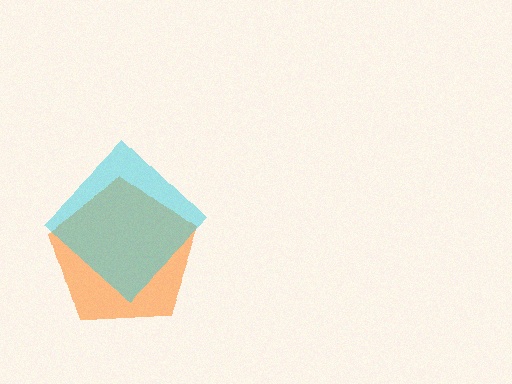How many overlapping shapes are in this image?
There are 2 overlapping shapes in the image.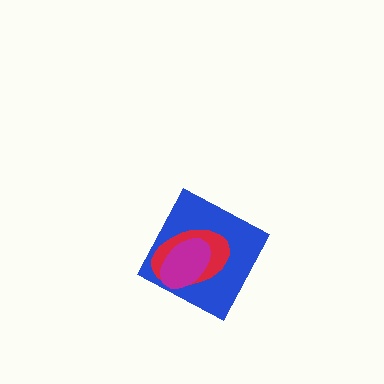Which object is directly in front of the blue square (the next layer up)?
The red ellipse is directly in front of the blue square.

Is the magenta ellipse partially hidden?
No, no other shape covers it.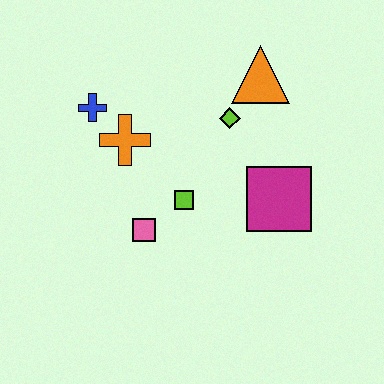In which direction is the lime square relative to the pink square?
The lime square is to the right of the pink square.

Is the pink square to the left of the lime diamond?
Yes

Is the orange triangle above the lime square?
Yes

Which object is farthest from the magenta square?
The blue cross is farthest from the magenta square.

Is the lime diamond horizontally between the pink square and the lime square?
No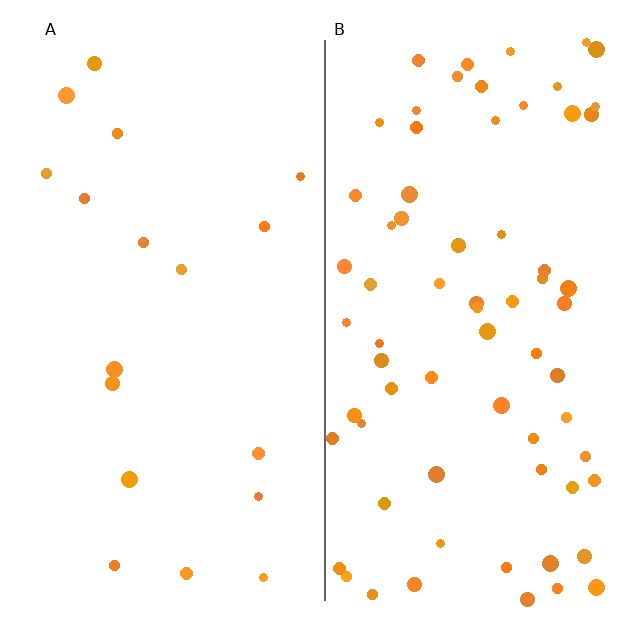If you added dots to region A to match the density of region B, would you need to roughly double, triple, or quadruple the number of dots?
Approximately quadruple.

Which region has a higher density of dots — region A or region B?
B (the right).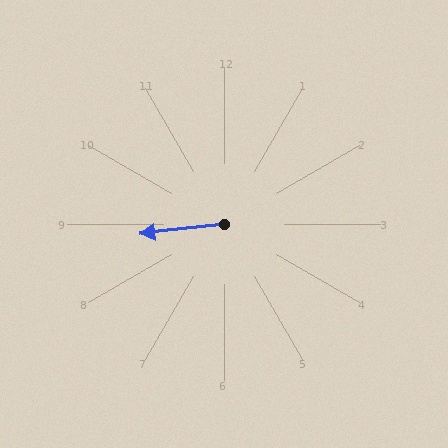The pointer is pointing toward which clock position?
Roughly 9 o'clock.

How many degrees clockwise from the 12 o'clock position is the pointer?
Approximately 263 degrees.